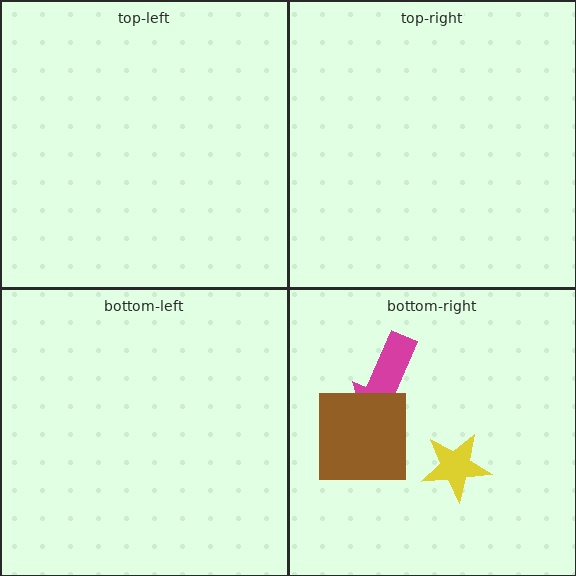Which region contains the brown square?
The bottom-right region.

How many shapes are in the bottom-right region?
3.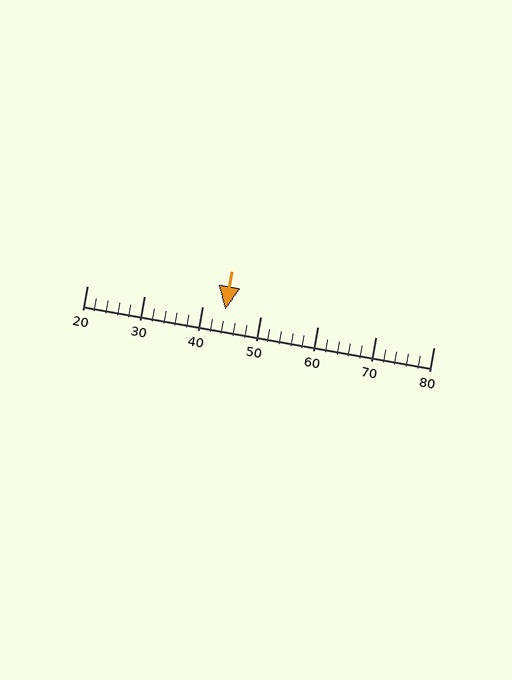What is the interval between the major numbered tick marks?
The major tick marks are spaced 10 units apart.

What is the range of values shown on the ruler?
The ruler shows values from 20 to 80.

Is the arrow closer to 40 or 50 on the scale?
The arrow is closer to 40.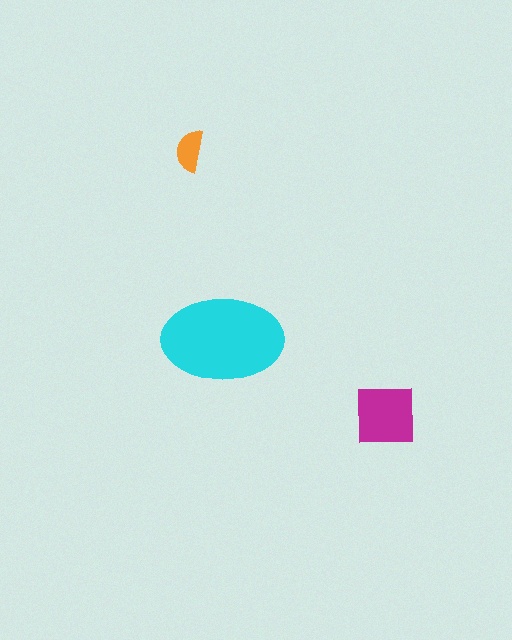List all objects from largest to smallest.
The cyan ellipse, the magenta square, the orange semicircle.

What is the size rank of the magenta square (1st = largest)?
2nd.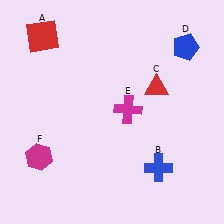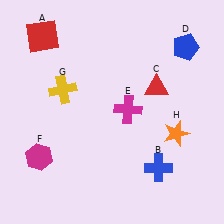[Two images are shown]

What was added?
A yellow cross (G), an orange star (H) were added in Image 2.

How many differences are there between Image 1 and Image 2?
There are 2 differences between the two images.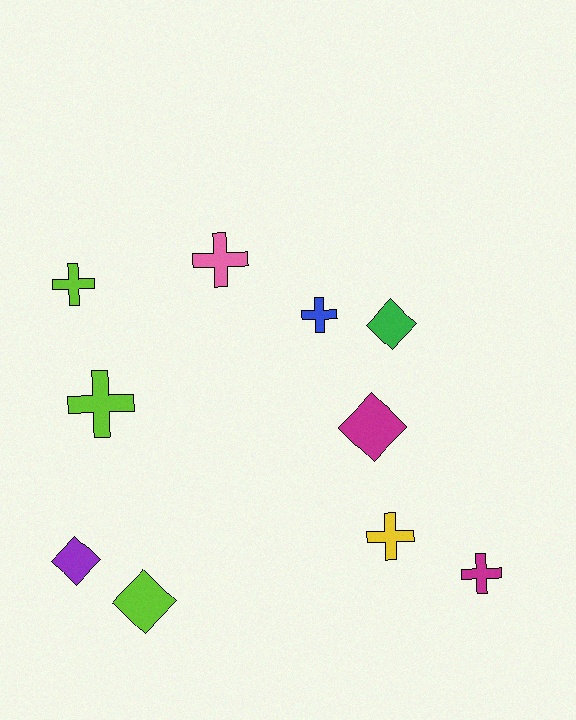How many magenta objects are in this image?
There are 2 magenta objects.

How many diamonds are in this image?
There are 4 diamonds.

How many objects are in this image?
There are 10 objects.